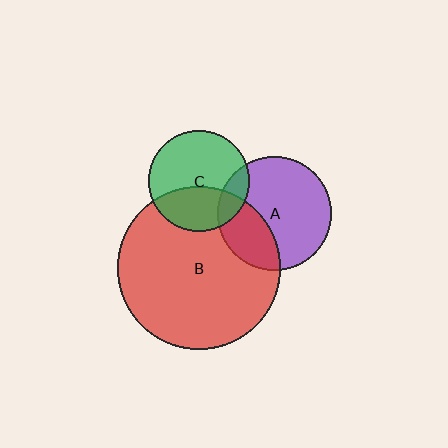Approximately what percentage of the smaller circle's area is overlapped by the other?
Approximately 15%.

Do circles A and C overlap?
Yes.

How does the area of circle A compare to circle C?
Approximately 1.3 times.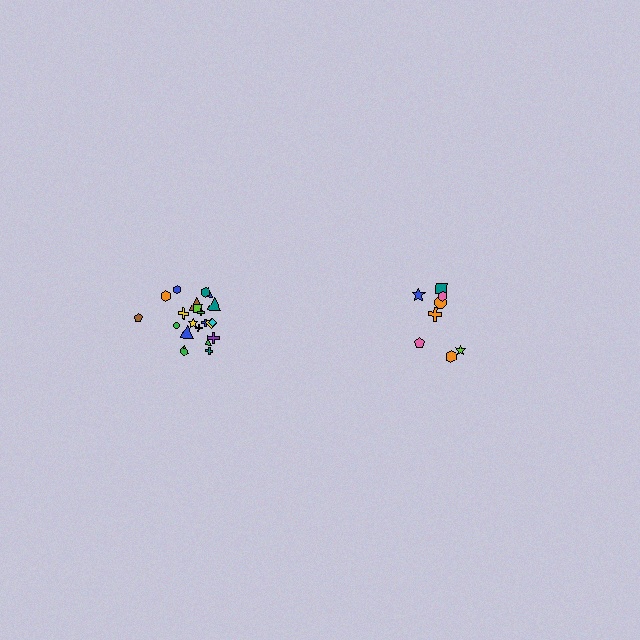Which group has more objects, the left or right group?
The left group.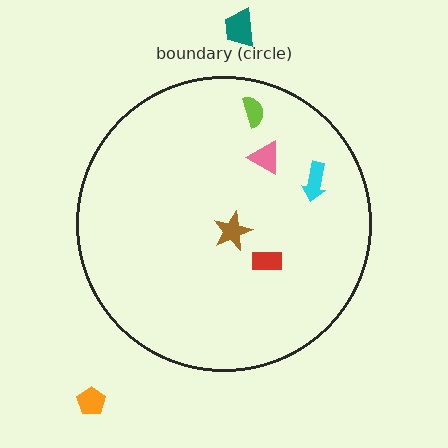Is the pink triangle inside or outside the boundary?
Inside.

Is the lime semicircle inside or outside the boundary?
Inside.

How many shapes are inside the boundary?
5 inside, 2 outside.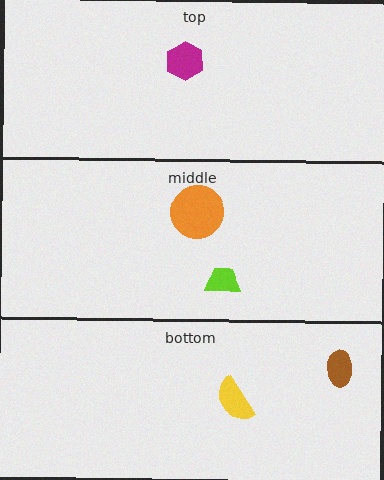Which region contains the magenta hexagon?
The top region.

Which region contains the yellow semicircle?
The bottom region.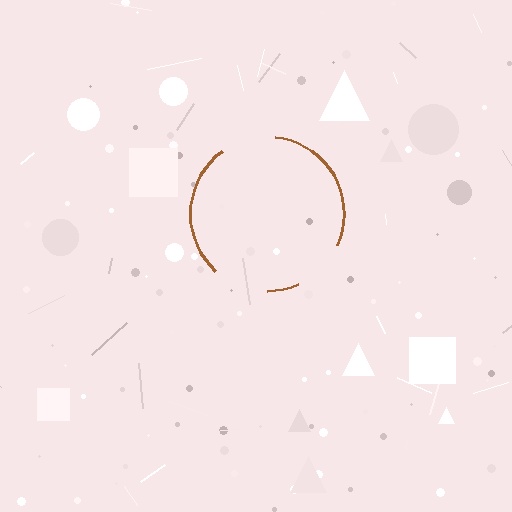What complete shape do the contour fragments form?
The contour fragments form a circle.